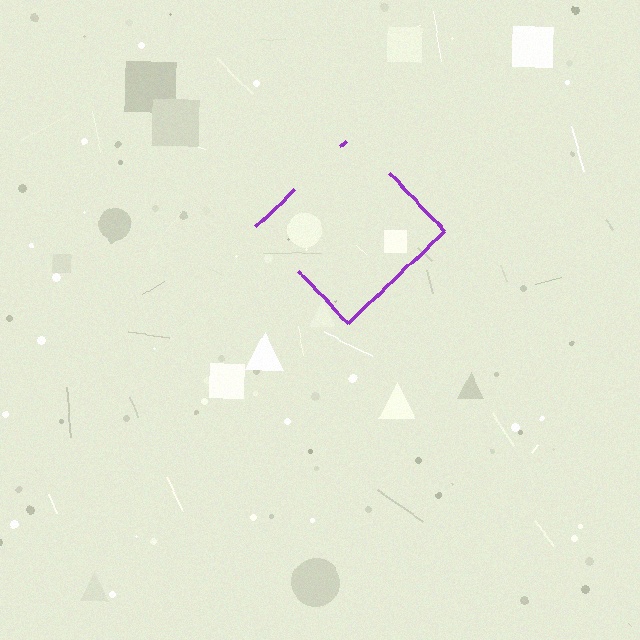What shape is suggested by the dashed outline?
The dashed outline suggests a diamond.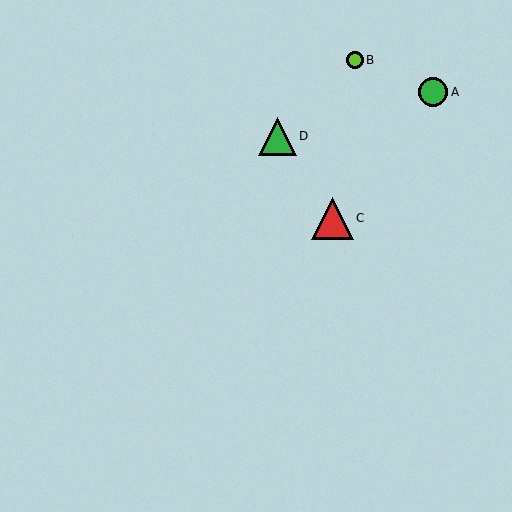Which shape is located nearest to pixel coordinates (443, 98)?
The green circle (labeled A) at (433, 92) is nearest to that location.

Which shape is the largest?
The red triangle (labeled C) is the largest.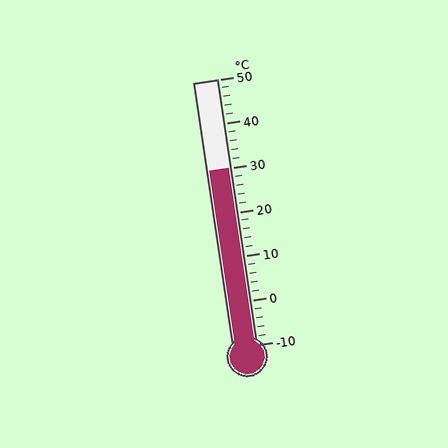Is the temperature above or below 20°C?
The temperature is above 20°C.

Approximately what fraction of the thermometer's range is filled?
The thermometer is filled to approximately 65% of its range.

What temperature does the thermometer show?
The thermometer shows approximately 30°C.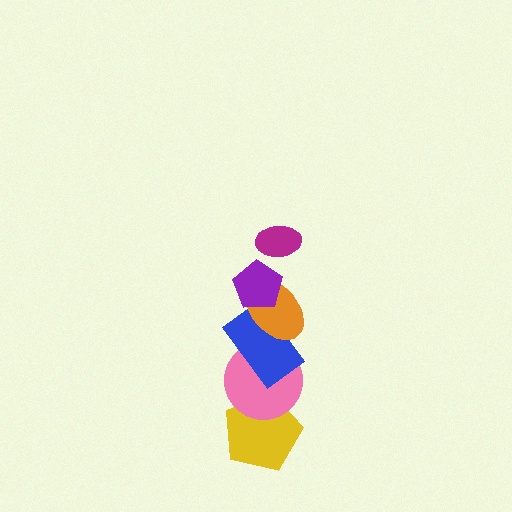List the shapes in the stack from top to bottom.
From top to bottom: the magenta ellipse, the purple pentagon, the orange ellipse, the blue rectangle, the pink circle, the yellow pentagon.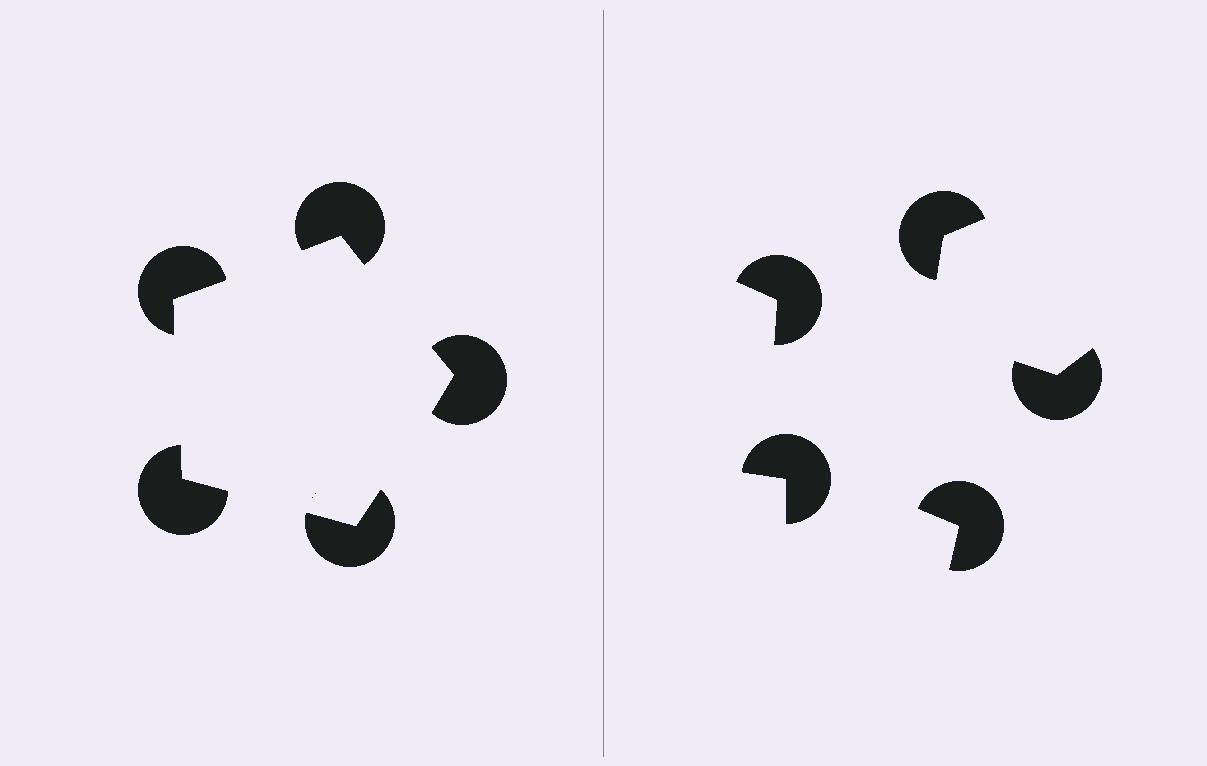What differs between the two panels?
The pac-man discs are positioned identically on both sides; only the wedge orientations differ. On the left they align to a pentagon; on the right they are misaligned.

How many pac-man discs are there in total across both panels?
10 — 5 on each side.